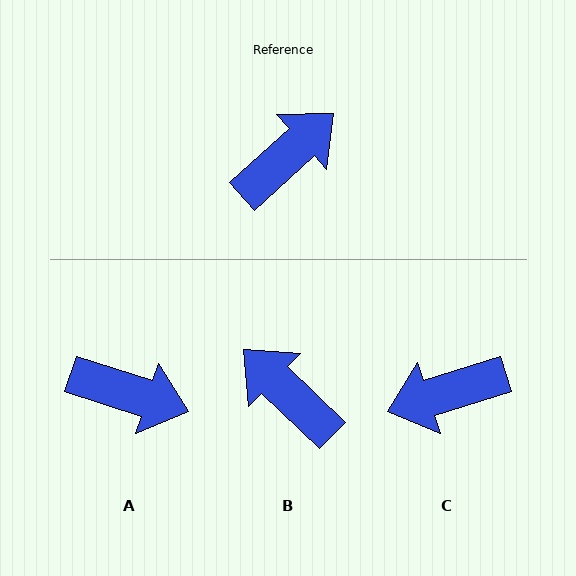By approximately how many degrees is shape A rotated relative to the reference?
Approximately 60 degrees clockwise.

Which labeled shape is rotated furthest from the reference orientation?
C, about 155 degrees away.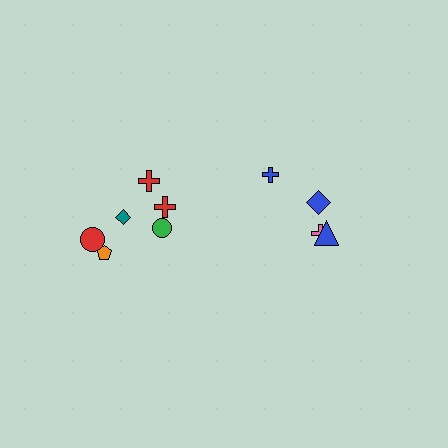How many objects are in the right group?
There are 4 objects.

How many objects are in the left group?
There are 6 objects.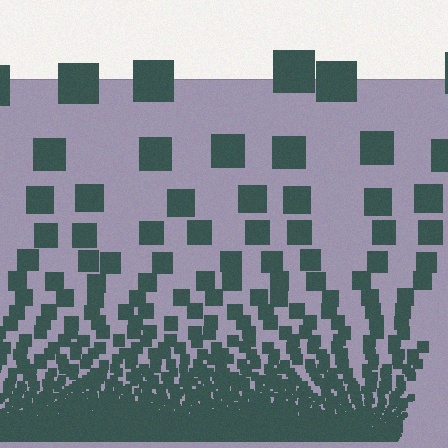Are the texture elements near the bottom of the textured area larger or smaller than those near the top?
Smaller. The gradient is inverted — elements near the bottom are smaller and denser.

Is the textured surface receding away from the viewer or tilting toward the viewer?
The surface appears to tilt toward the viewer. Texture elements get larger and sparser toward the top.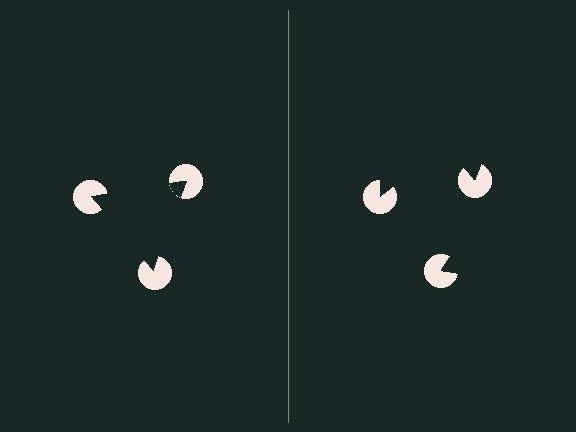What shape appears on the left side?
An illusory triangle.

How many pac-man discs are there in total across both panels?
6 — 3 on each side.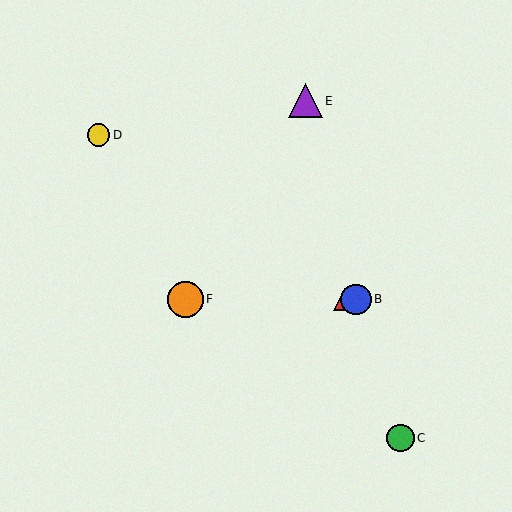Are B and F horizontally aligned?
Yes, both are at y≈299.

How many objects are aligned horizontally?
3 objects (A, B, F) are aligned horizontally.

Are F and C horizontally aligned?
No, F is at y≈299 and C is at y≈438.